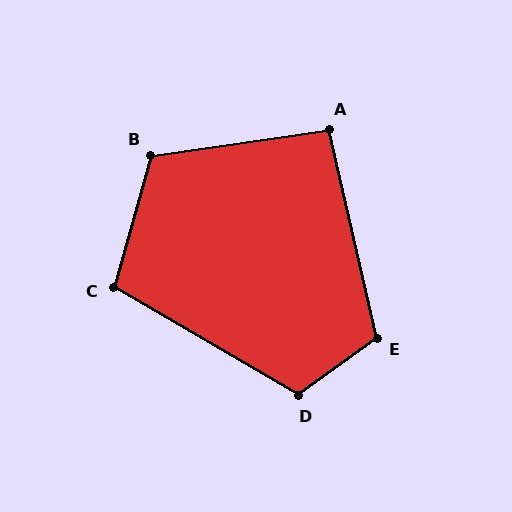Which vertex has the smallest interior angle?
A, at approximately 95 degrees.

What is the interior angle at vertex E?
Approximately 114 degrees (obtuse).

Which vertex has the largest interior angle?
B, at approximately 114 degrees.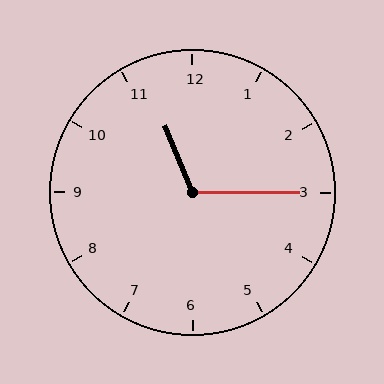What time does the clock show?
11:15.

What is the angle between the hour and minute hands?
Approximately 112 degrees.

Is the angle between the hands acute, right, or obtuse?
It is obtuse.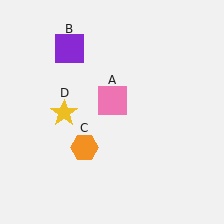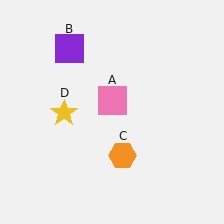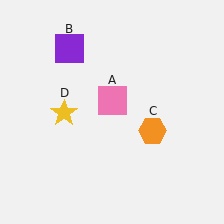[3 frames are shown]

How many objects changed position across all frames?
1 object changed position: orange hexagon (object C).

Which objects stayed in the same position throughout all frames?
Pink square (object A) and purple square (object B) and yellow star (object D) remained stationary.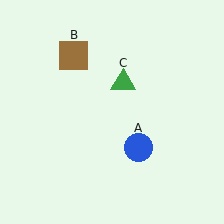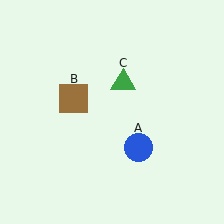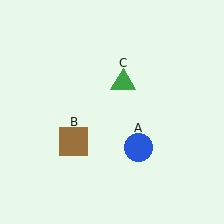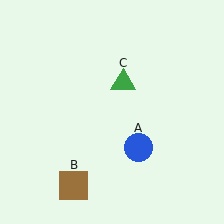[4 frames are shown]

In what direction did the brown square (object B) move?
The brown square (object B) moved down.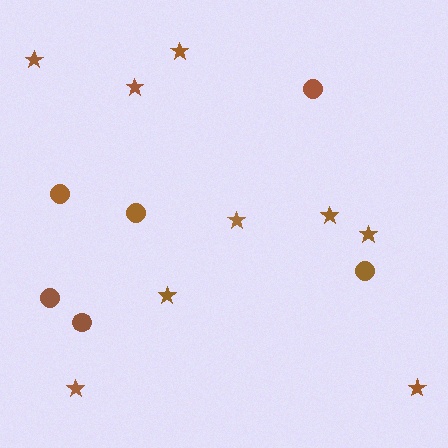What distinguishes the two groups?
There are 2 groups: one group of circles (6) and one group of stars (9).